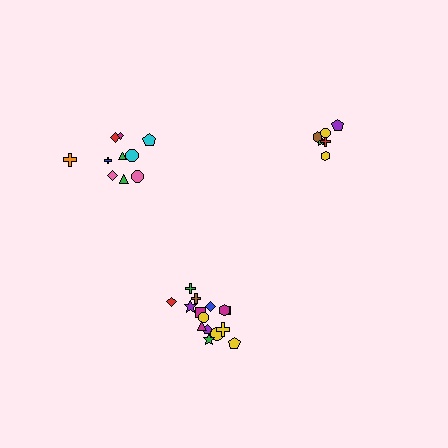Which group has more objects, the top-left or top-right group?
The top-left group.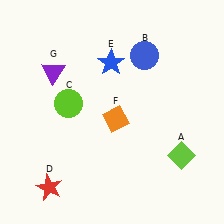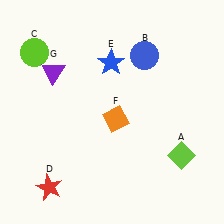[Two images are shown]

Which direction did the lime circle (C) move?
The lime circle (C) moved up.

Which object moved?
The lime circle (C) moved up.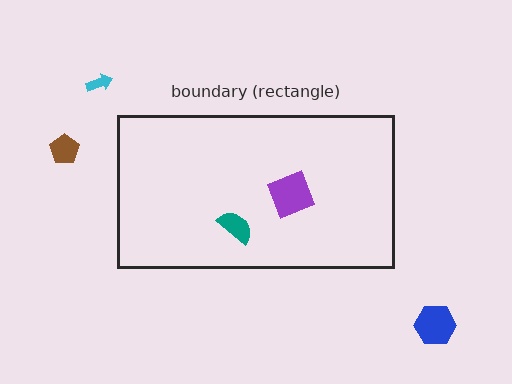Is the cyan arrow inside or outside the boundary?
Outside.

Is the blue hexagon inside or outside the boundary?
Outside.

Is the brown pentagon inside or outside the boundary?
Outside.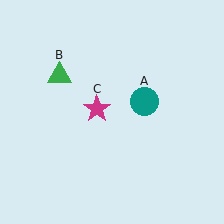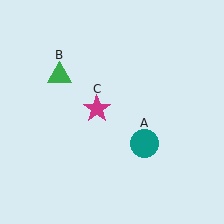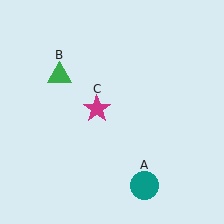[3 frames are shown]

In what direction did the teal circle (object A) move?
The teal circle (object A) moved down.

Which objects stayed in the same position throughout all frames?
Green triangle (object B) and magenta star (object C) remained stationary.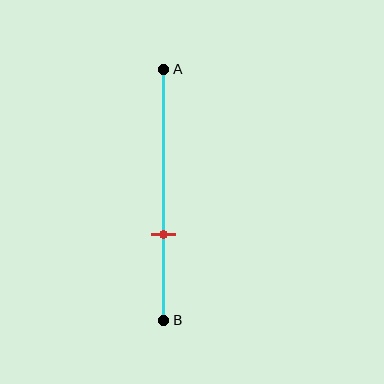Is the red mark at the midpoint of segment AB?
No, the mark is at about 65% from A, not at the 50% midpoint.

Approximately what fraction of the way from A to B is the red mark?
The red mark is approximately 65% of the way from A to B.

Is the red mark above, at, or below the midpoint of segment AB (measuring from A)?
The red mark is below the midpoint of segment AB.